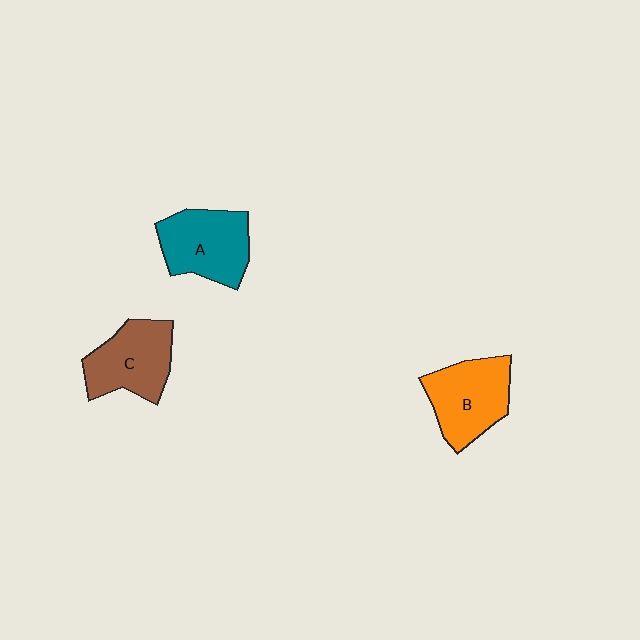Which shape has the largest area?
Shape B (orange).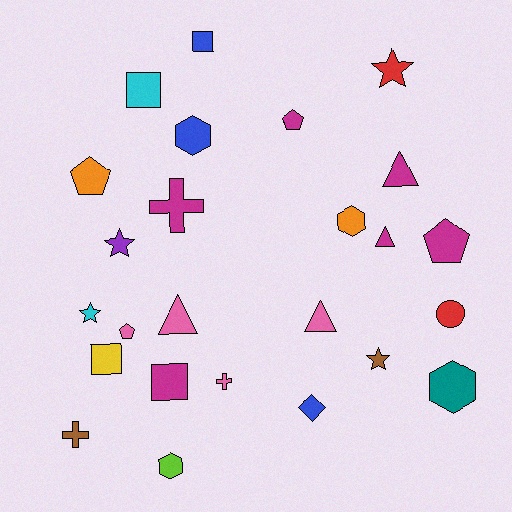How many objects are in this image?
There are 25 objects.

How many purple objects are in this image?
There is 1 purple object.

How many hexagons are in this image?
There are 4 hexagons.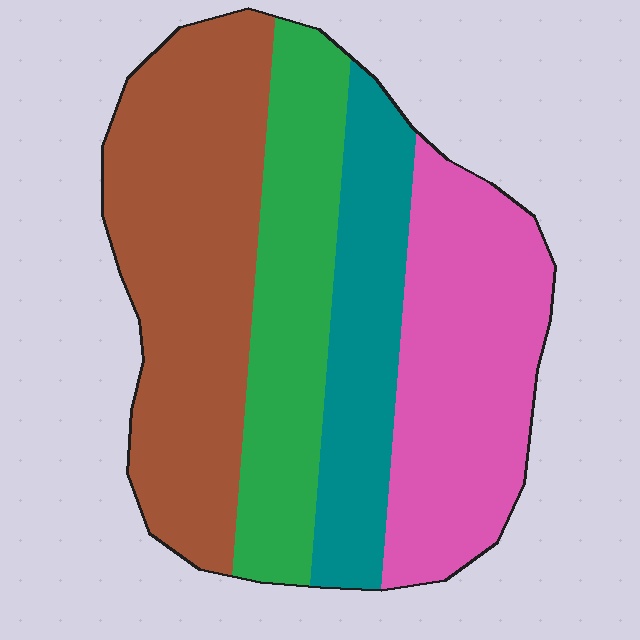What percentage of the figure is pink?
Pink covers roughly 25% of the figure.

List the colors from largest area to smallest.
From largest to smallest: brown, pink, green, teal.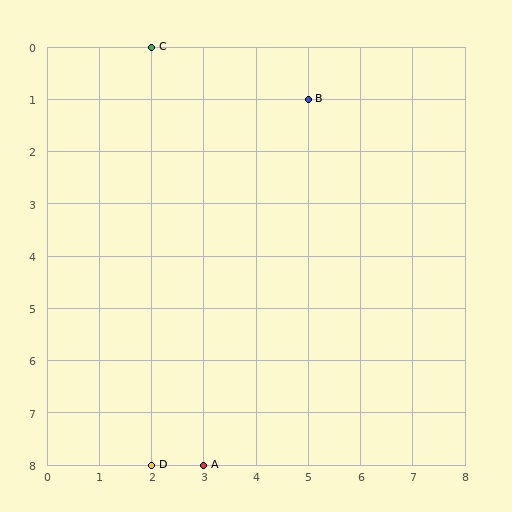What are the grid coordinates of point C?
Point C is at grid coordinates (2, 0).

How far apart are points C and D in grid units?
Points C and D are 8 rows apart.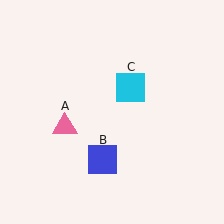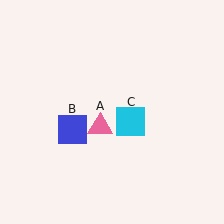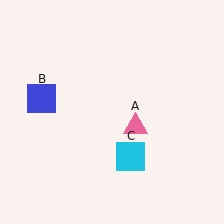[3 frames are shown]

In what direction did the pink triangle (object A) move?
The pink triangle (object A) moved right.